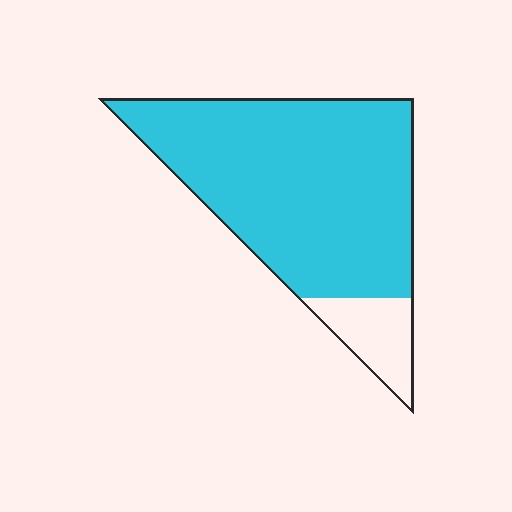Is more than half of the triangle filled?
Yes.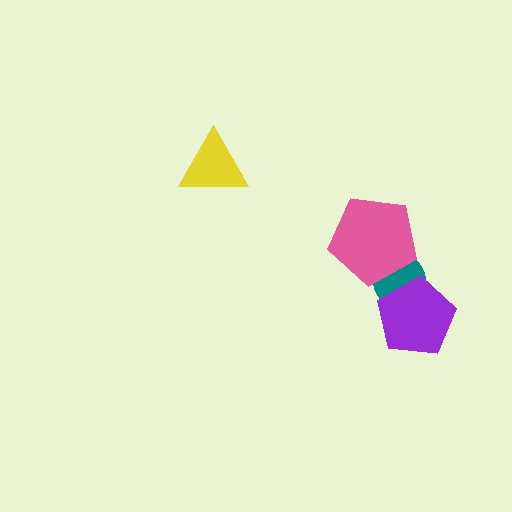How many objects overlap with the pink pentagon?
1 object overlaps with the pink pentagon.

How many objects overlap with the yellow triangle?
0 objects overlap with the yellow triangle.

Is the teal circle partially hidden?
Yes, it is partially covered by another shape.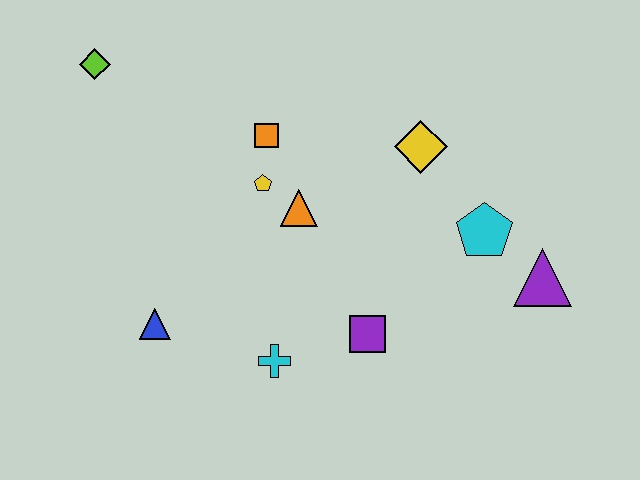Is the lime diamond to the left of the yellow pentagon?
Yes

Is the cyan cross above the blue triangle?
No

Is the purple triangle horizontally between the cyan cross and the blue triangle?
No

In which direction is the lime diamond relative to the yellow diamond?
The lime diamond is to the left of the yellow diamond.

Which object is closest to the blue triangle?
The cyan cross is closest to the blue triangle.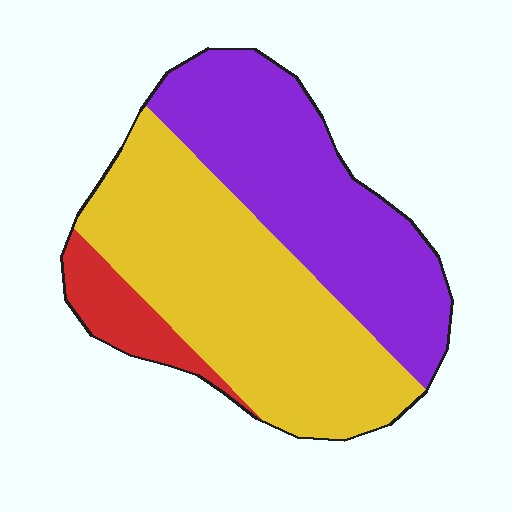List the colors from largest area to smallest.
From largest to smallest: yellow, purple, red.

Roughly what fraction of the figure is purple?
Purple covers 41% of the figure.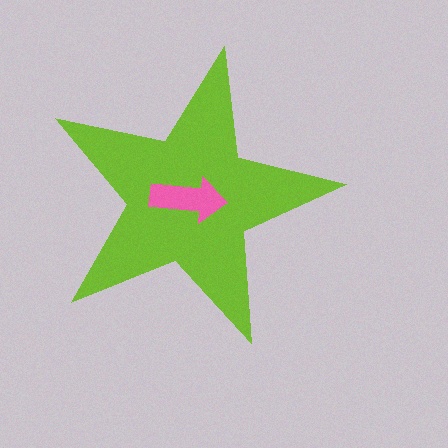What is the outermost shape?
The lime star.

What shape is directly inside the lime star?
The pink arrow.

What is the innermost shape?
The pink arrow.